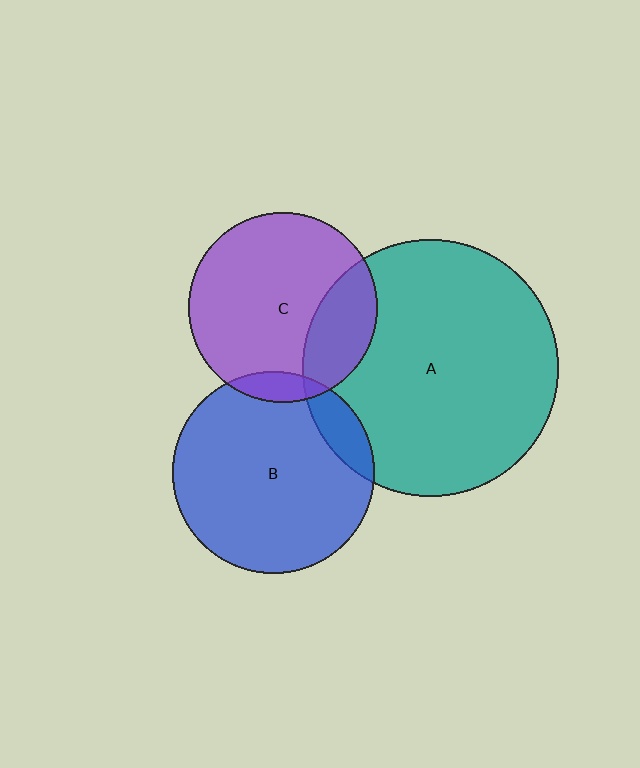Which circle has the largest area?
Circle A (teal).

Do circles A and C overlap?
Yes.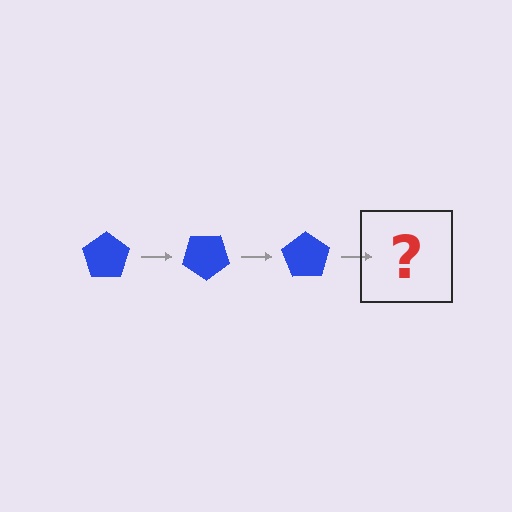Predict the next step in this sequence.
The next step is a blue pentagon rotated 105 degrees.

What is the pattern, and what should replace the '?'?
The pattern is that the pentagon rotates 35 degrees each step. The '?' should be a blue pentagon rotated 105 degrees.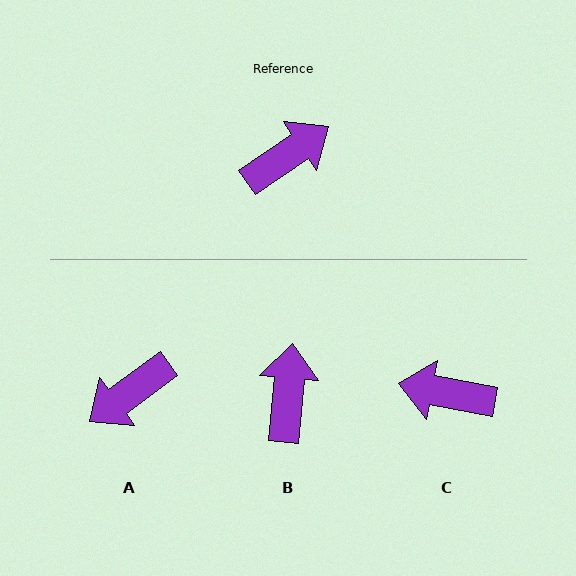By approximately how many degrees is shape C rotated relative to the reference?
Approximately 135 degrees counter-clockwise.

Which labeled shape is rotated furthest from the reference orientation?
A, about 178 degrees away.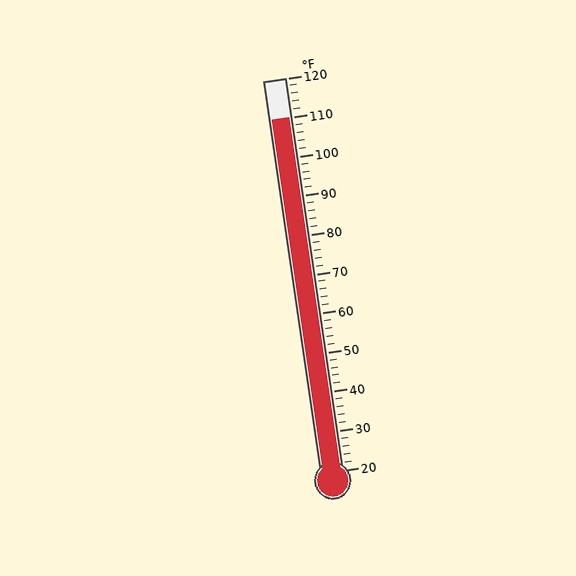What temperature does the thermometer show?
The thermometer shows approximately 110°F.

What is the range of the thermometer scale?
The thermometer scale ranges from 20°F to 120°F.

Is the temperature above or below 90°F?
The temperature is above 90°F.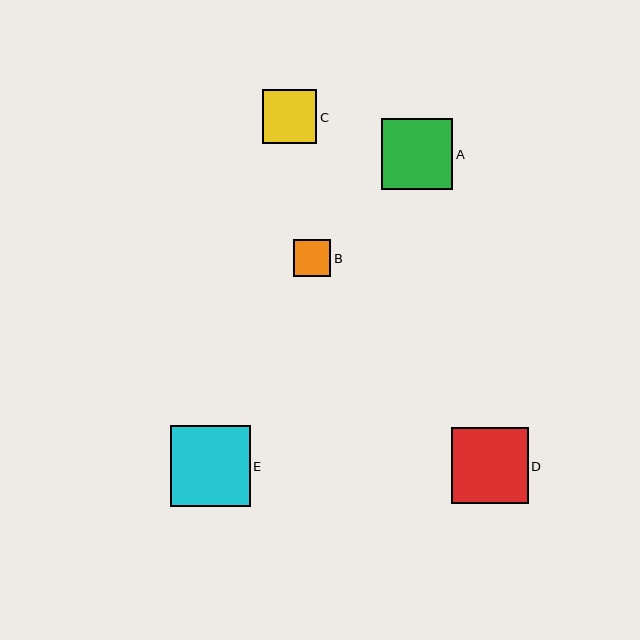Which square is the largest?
Square E is the largest with a size of approximately 80 pixels.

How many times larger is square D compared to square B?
Square D is approximately 2.0 times the size of square B.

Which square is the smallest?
Square B is the smallest with a size of approximately 38 pixels.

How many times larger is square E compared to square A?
Square E is approximately 1.1 times the size of square A.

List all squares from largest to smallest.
From largest to smallest: E, D, A, C, B.